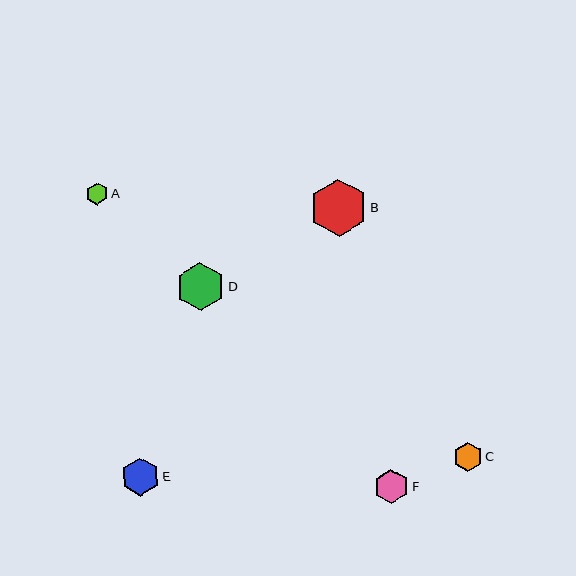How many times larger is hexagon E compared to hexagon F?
Hexagon E is approximately 1.1 times the size of hexagon F.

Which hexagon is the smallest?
Hexagon A is the smallest with a size of approximately 22 pixels.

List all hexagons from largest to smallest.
From largest to smallest: B, D, E, F, C, A.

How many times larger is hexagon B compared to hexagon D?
Hexagon B is approximately 1.2 times the size of hexagon D.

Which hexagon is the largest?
Hexagon B is the largest with a size of approximately 58 pixels.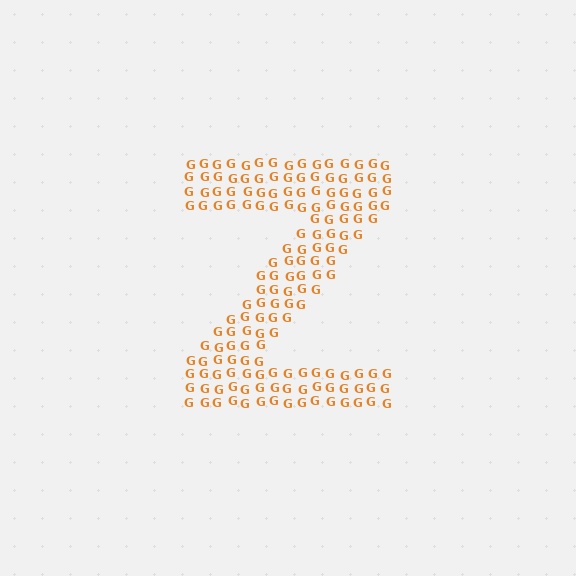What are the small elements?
The small elements are letter G's.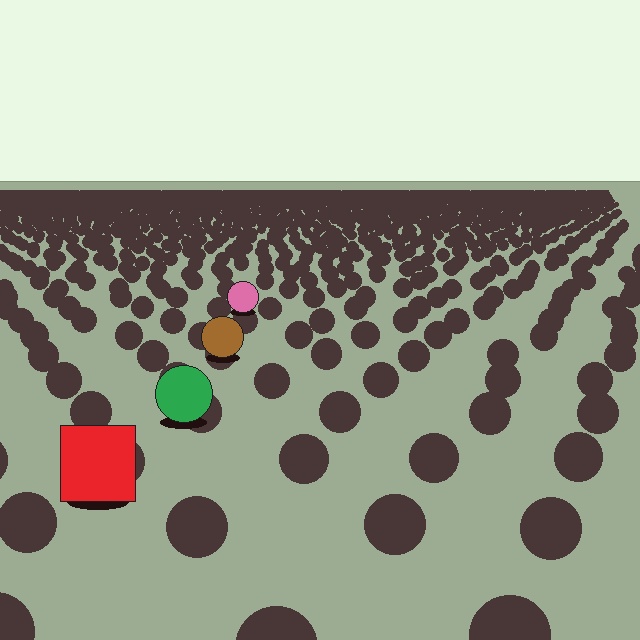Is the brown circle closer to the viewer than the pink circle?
Yes. The brown circle is closer — you can tell from the texture gradient: the ground texture is coarser near it.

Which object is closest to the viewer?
The red square is closest. The texture marks near it are larger and more spread out.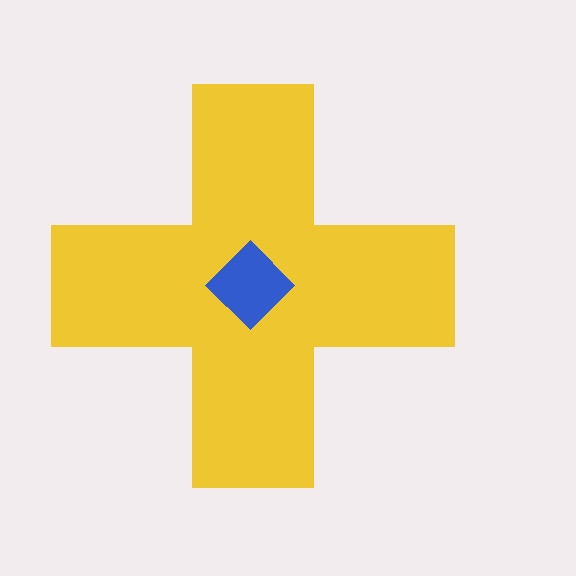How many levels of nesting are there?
2.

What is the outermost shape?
The yellow cross.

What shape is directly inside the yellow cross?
The blue diamond.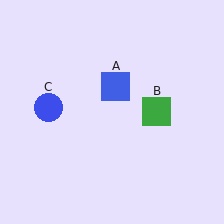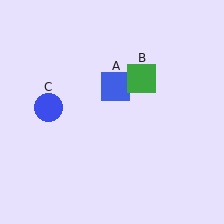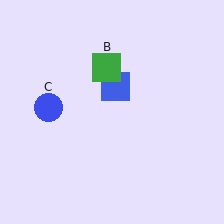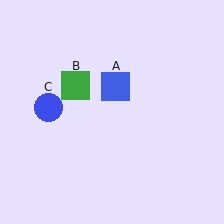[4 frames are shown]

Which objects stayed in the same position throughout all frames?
Blue square (object A) and blue circle (object C) remained stationary.